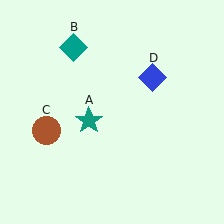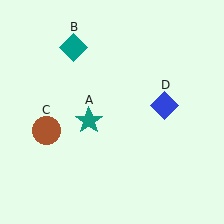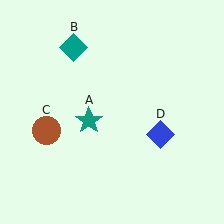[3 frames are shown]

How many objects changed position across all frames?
1 object changed position: blue diamond (object D).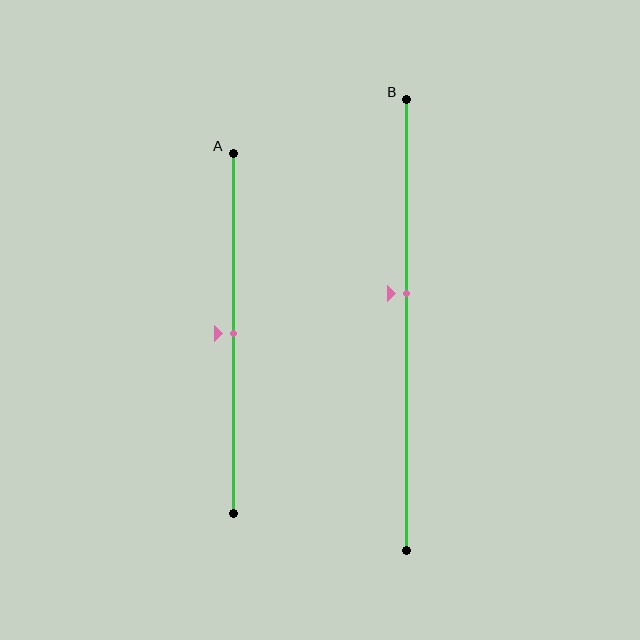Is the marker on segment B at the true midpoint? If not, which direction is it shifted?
No, the marker on segment B is shifted upward by about 7% of the segment length.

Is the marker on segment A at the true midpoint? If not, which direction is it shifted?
Yes, the marker on segment A is at the true midpoint.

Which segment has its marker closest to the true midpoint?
Segment A has its marker closest to the true midpoint.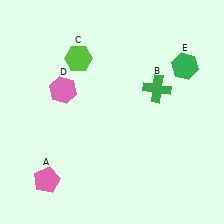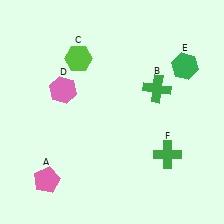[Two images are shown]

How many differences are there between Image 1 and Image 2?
There is 1 difference between the two images.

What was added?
A green cross (F) was added in Image 2.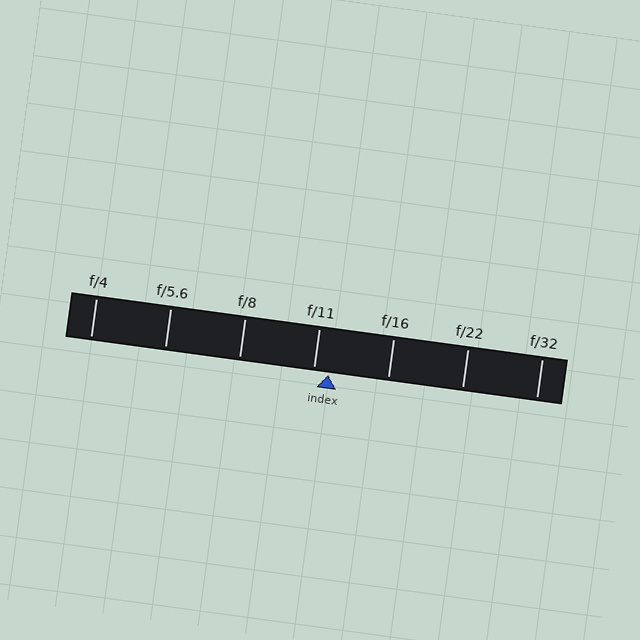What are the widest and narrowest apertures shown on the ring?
The widest aperture shown is f/4 and the narrowest is f/32.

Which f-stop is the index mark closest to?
The index mark is closest to f/11.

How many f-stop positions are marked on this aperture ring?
There are 7 f-stop positions marked.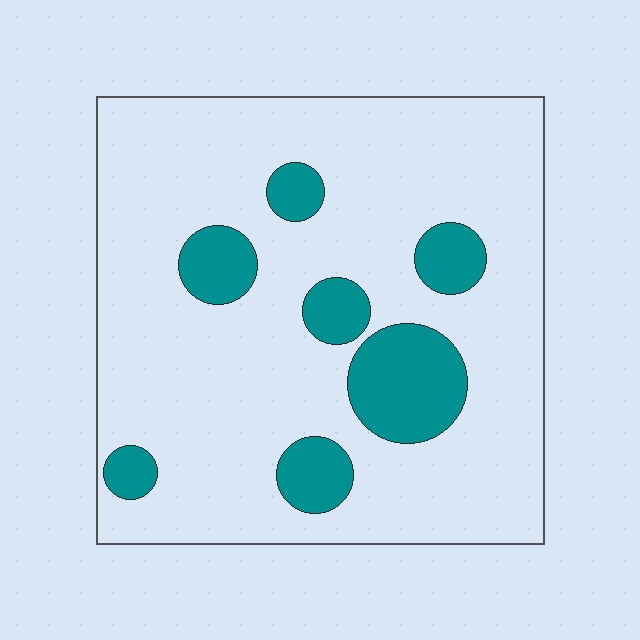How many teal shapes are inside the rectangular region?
7.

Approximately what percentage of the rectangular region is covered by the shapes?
Approximately 15%.